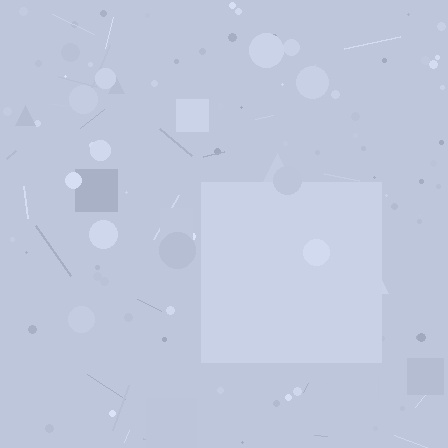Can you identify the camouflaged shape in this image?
The camouflaged shape is a square.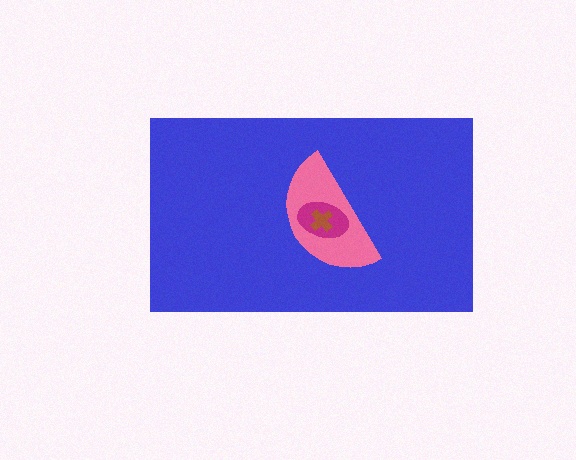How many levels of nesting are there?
4.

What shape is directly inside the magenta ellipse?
The brown cross.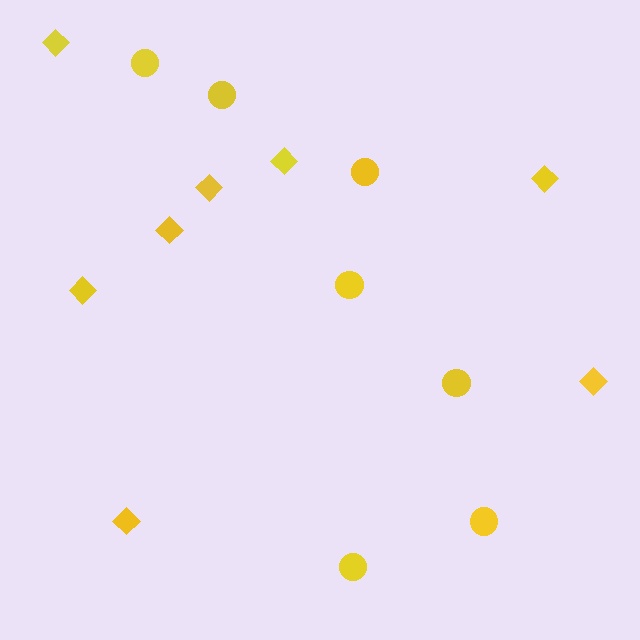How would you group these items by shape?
There are 2 groups: one group of circles (7) and one group of diamonds (8).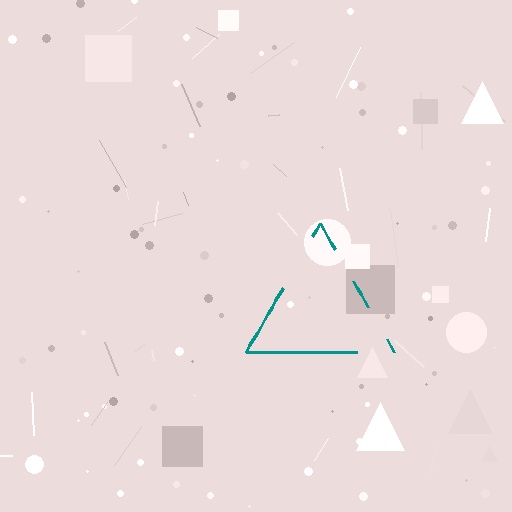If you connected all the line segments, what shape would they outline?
They would outline a triangle.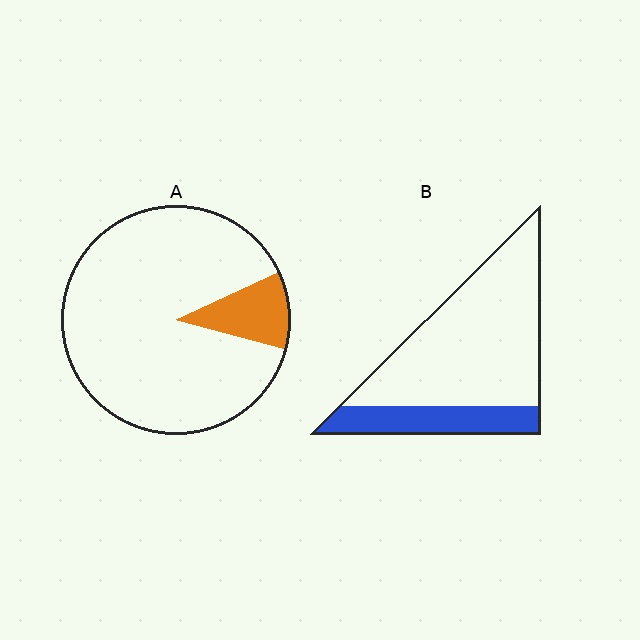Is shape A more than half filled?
No.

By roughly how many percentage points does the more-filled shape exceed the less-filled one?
By roughly 10 percentage points (B over A).